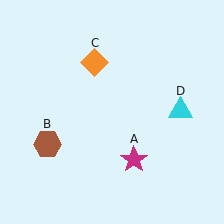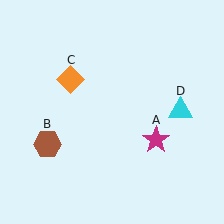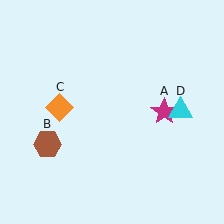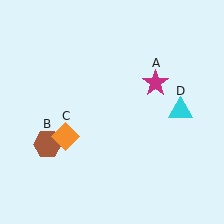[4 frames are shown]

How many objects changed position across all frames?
2 objects changed position: magenta star (object A), orange diamond (object C).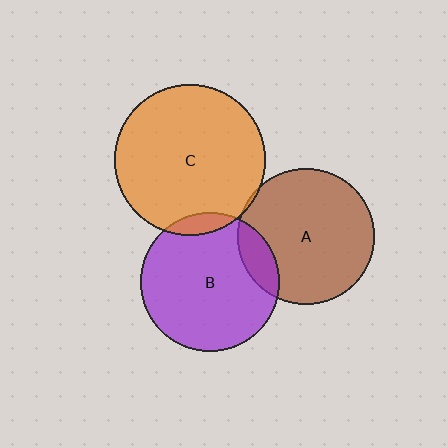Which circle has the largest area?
Circle C (orange).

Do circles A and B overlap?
Yes.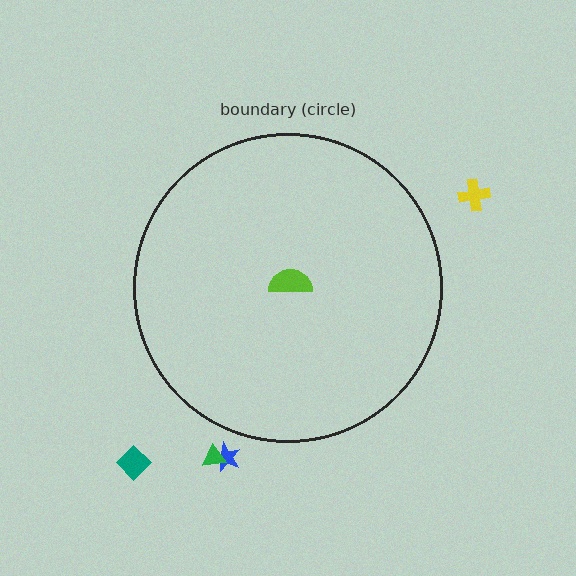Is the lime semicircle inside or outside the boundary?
Inside.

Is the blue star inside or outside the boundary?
Outside.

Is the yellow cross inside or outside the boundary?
Outside.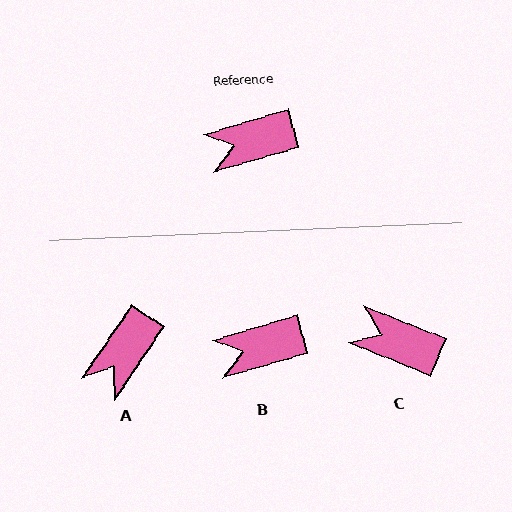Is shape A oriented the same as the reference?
No, it is off by about 39 degrees.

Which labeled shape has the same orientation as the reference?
B.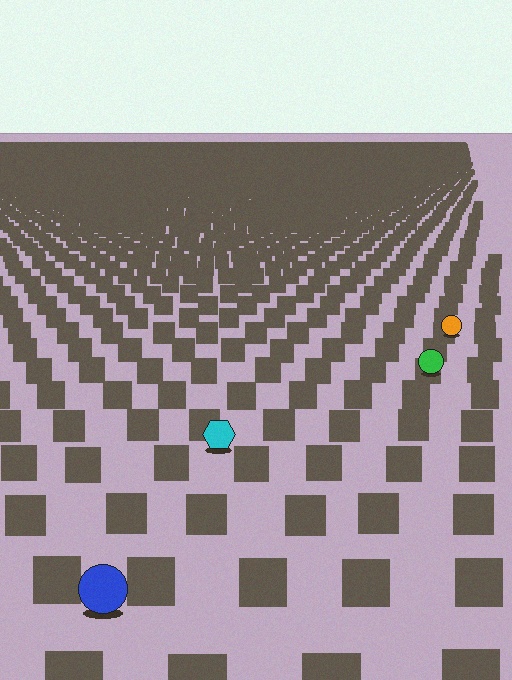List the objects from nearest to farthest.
From nearest to farthest: the blue circle, the cyan hexagon, the green circle, the orange circle.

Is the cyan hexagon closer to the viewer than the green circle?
Yes. The cyan hexagon is closer — you can tell from the texture gradient: the ground texture is coarser near it.